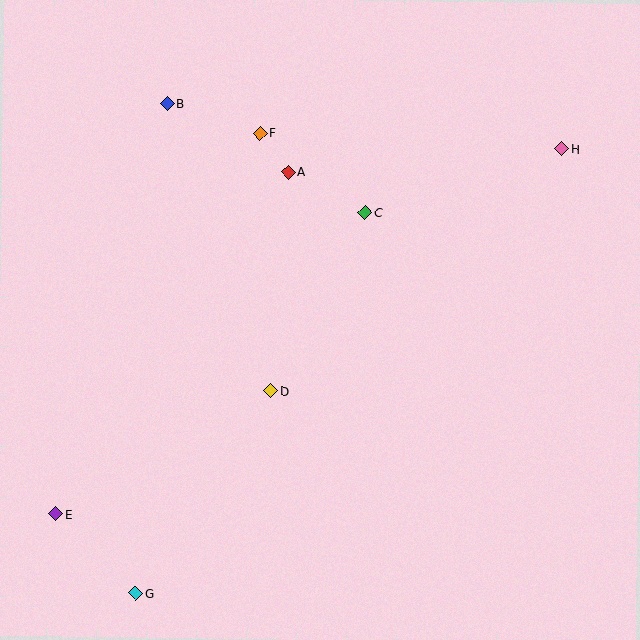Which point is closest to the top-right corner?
Point H is closest to the top-right corner.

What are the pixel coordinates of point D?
Point D is at (271, 391).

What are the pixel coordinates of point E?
Point E is at (56, 514).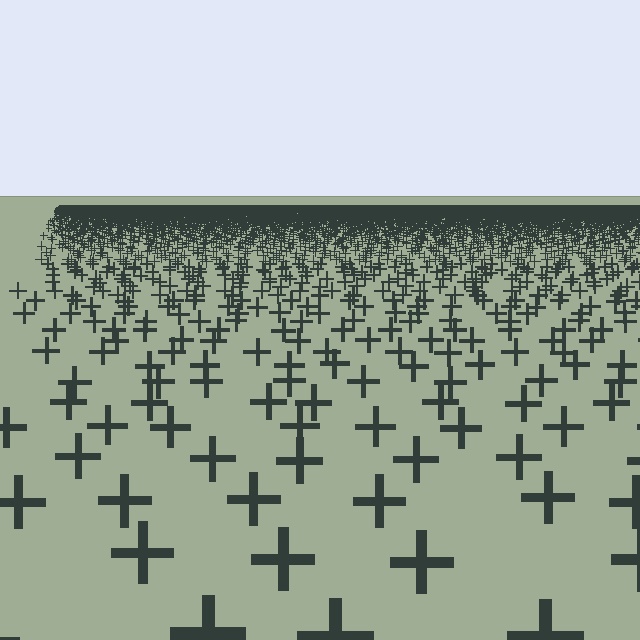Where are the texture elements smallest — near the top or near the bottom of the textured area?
Near the top.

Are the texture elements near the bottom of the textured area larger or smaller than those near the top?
Larger. Near the bottom, elements are closer to the viewer and appear at a bigger on-screen size.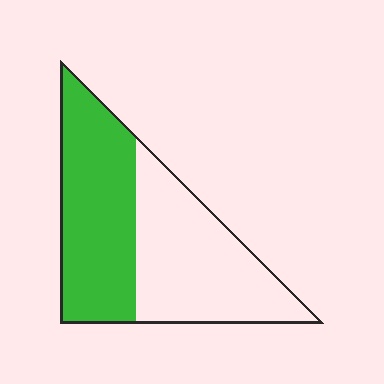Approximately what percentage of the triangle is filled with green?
Approximately 50%.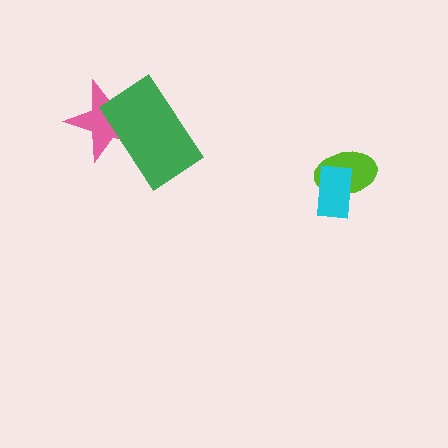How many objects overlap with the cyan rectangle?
1 object overlaps with the cyan rectangle.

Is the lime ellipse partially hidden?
Yes, it is partially covered by another shape.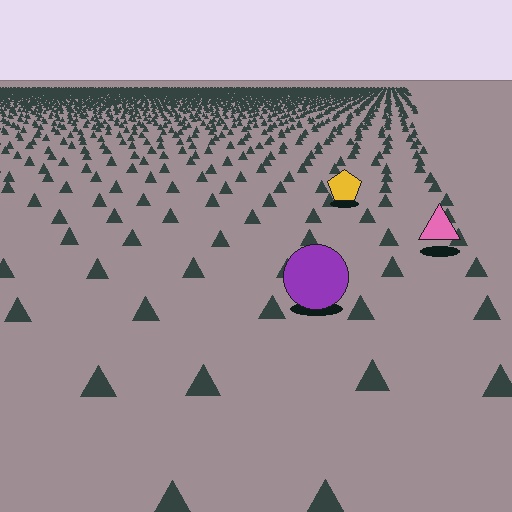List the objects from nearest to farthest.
From nearest to farthest: the purple circle, the pink triangle, the yellow pentagon.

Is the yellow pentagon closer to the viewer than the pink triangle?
No. The pink triangle is closer — you can tell from the texture gradient: the ground texture is coarser near it.